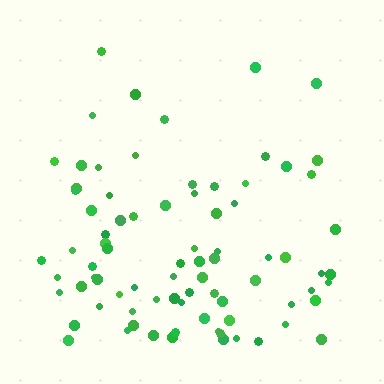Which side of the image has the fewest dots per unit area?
The top.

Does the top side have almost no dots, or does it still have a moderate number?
Still a moderate number, just noticeably fewer than the bottom.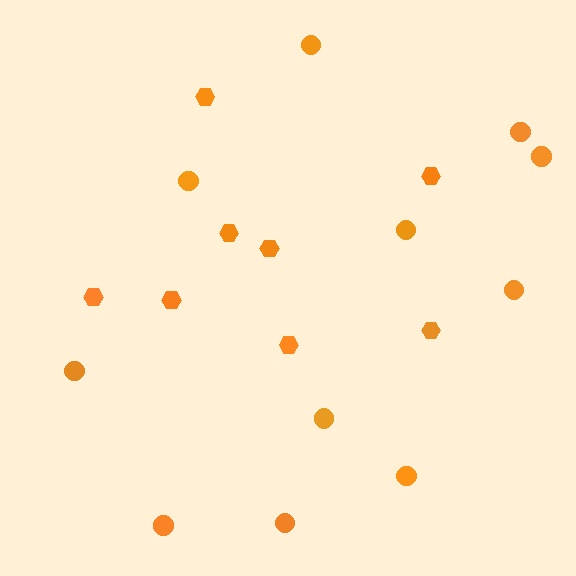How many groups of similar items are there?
There are 2 groups: one group of hexagons (8) and one group of circles (11).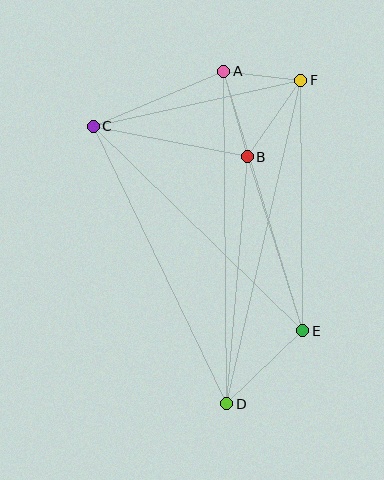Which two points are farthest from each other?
Points A and D are farthest from each other.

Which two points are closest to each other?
Points A and F are closest to each other.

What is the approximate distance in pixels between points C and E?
The distance between C and E is approximately 293 pixels.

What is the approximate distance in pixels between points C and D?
The distance between C and D is approximately 308 pixels.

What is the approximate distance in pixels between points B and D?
The distance between B and D is approximately 248 pixels.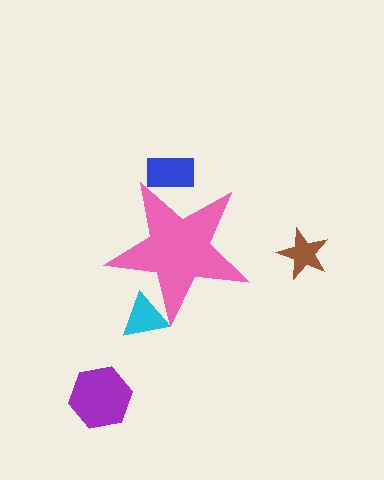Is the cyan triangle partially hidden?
Yes, the cyan triangle is partially hidden behind the pink star.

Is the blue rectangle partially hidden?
Yes, the blue rectangle is partially hidden behind the pink star.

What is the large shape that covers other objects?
A pink star.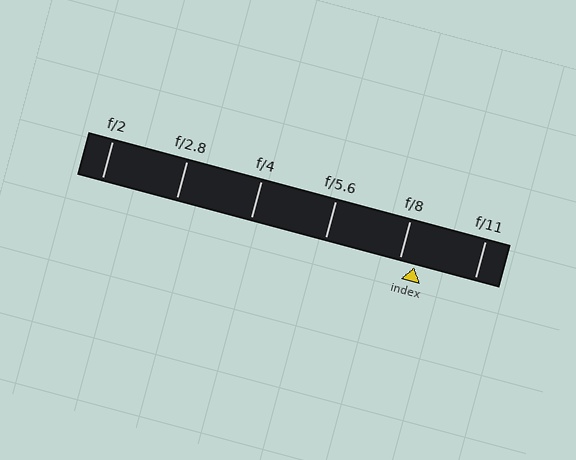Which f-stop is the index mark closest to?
The index mark is closest to f/8.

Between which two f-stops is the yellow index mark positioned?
The index mark is between f/8 and f/11.